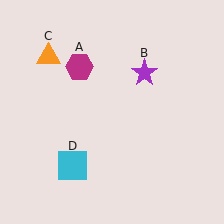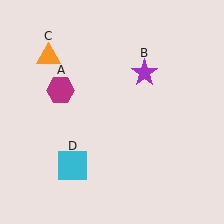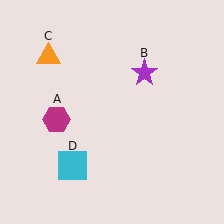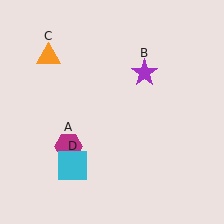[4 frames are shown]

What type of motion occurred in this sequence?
The magenta hexagon (object A) rotated counterclockwise around the center of the scene.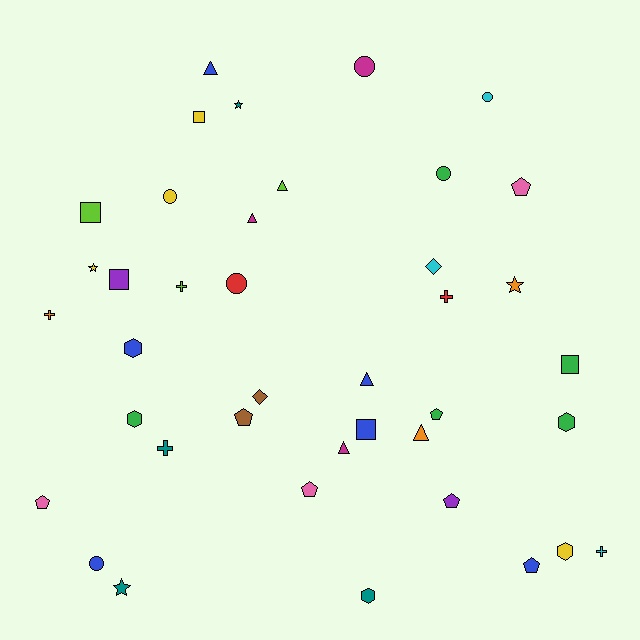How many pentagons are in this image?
There are 7 pentagons.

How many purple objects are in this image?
There are 2 purple objects.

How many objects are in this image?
There are 40 objects.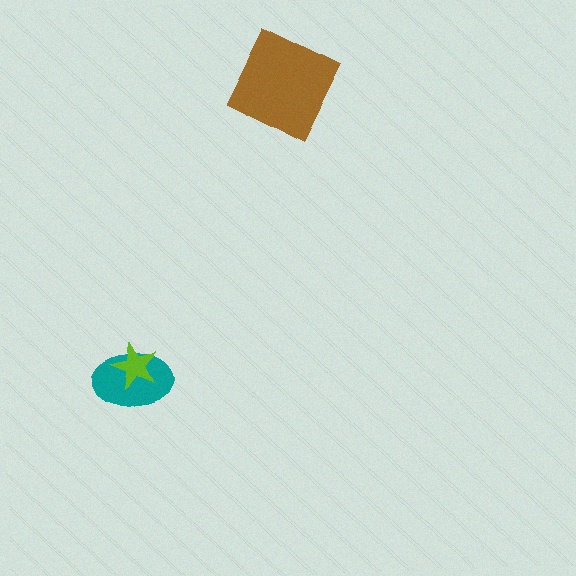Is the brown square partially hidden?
No, no other shape covers it.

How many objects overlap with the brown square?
0 objects overlap with the brown square.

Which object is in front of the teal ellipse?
The lime star is in front of the teal ellipse.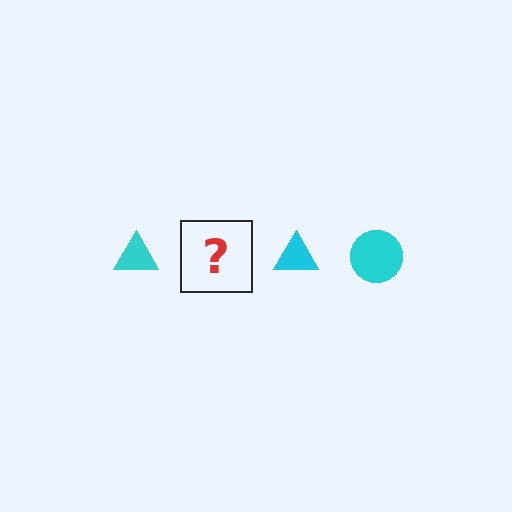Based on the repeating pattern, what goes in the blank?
The blank should be a cyan circle.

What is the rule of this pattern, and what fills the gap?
The rule is that the pattern cycles through triangle, circle shapes in cyan. The gap should be filled with a cyan circle.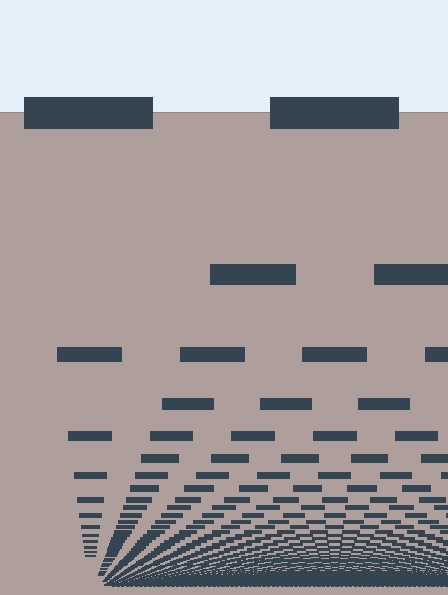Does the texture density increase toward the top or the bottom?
Density increases toward the bottom.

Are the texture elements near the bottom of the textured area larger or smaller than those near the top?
Smaller. The gradient is inverted — elements near the bottom are smaller and denser.